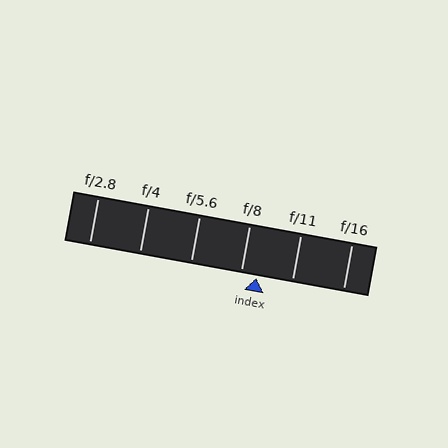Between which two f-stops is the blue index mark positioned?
The index mark is between f/8 and f/11.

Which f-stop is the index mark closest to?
The index mark is closest to f/8.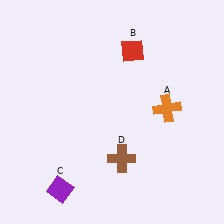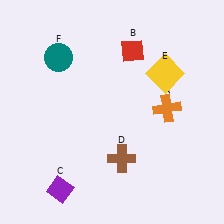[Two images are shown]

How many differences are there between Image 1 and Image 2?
There are 2 differences between the two images.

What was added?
A yellow square (E), a teal circle (F) were added in Image 2.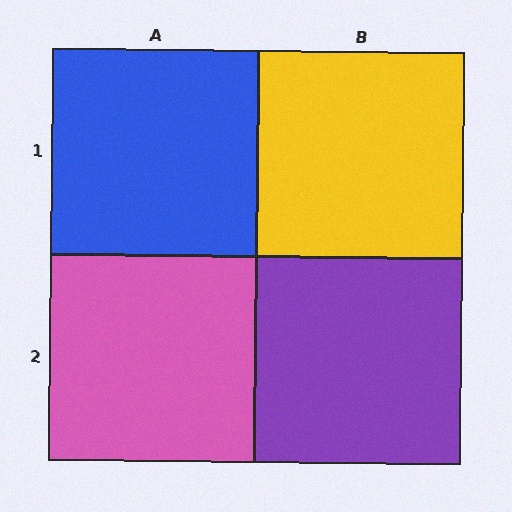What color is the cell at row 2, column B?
Purple.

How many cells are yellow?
1 cell is yellow.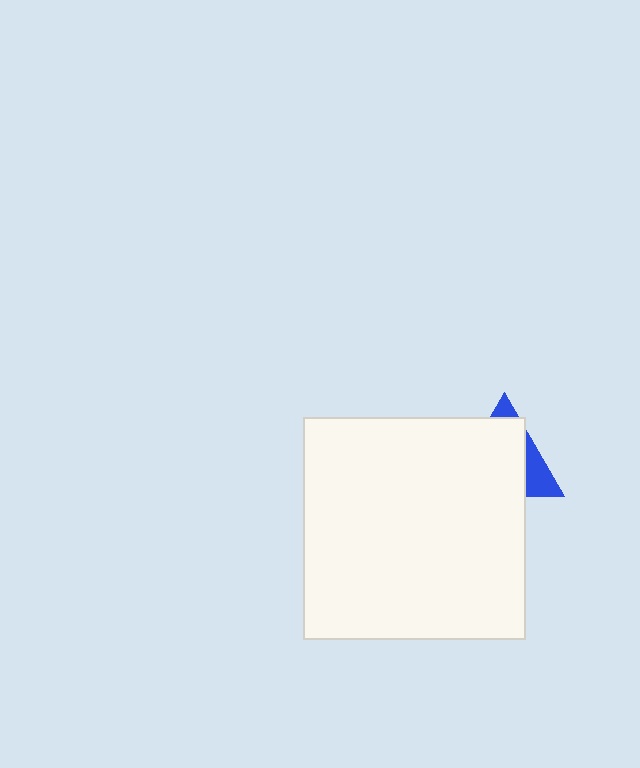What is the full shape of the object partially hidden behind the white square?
The partially hidden object is a blue triangle.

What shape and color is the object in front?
The object in front is a white square.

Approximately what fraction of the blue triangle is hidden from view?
Roughly 72% of the blue triangle is hidden behind the white square.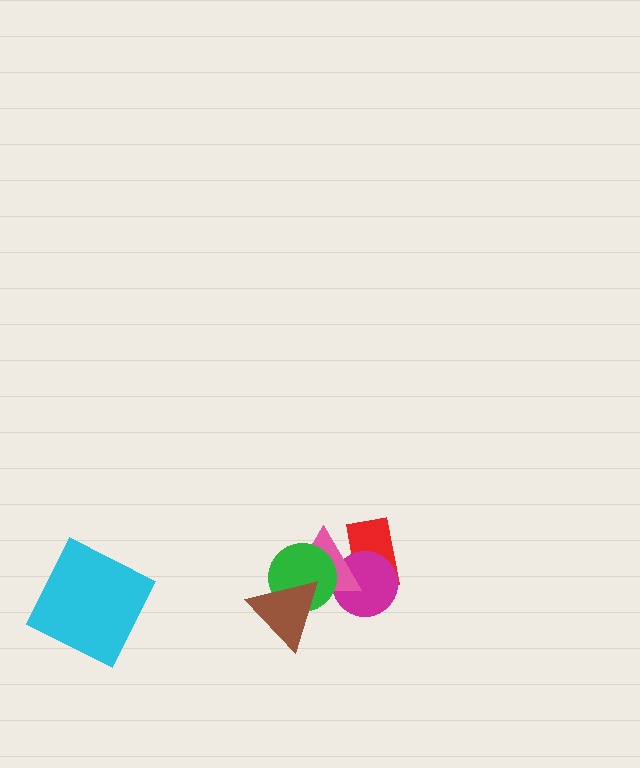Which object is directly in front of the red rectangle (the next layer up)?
The magenta circle is directly in front of the red rectangle.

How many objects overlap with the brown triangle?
2 objects overlap with the brown triangle.